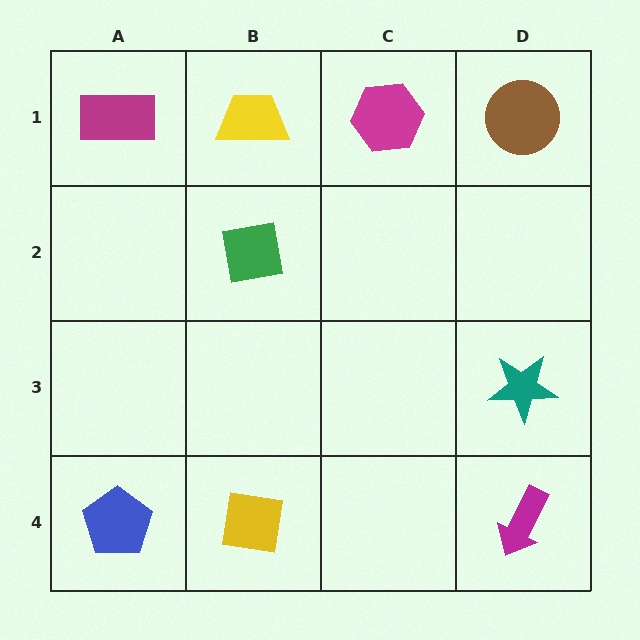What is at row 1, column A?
A magenta rectangle.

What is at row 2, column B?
A green square.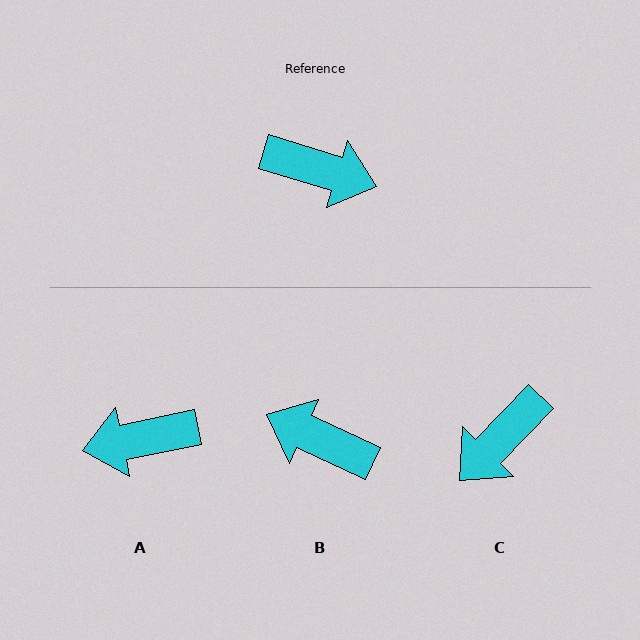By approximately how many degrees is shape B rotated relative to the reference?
Approximately 172 degrees counter-clockwise.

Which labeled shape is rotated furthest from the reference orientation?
B, about 172 degrees away.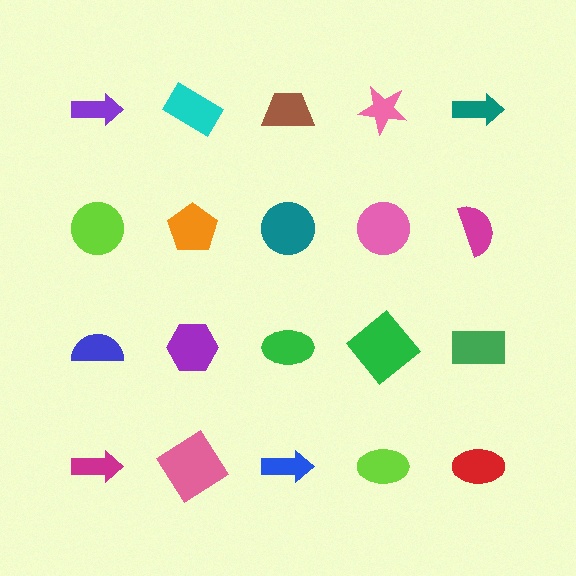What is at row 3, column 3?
A green ellipse.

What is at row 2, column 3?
A teal circle.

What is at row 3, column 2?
A purple hexagon.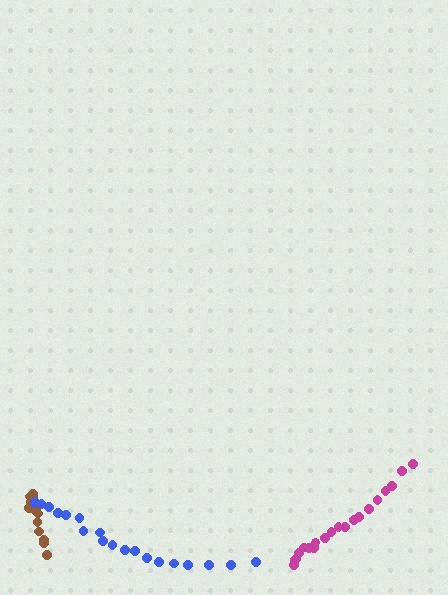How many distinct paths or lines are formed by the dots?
There are 3 distinct paths.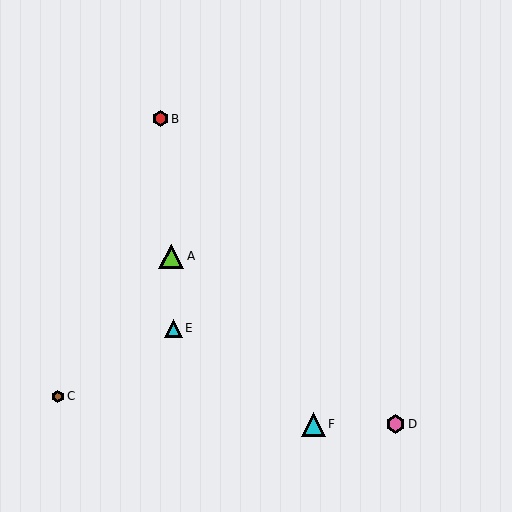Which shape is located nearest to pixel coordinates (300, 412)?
The cyan triangle (labeled F) at (313, 424) is nearest to that location.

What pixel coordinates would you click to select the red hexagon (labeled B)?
Click at (160, 119) to select the red hexagon B.